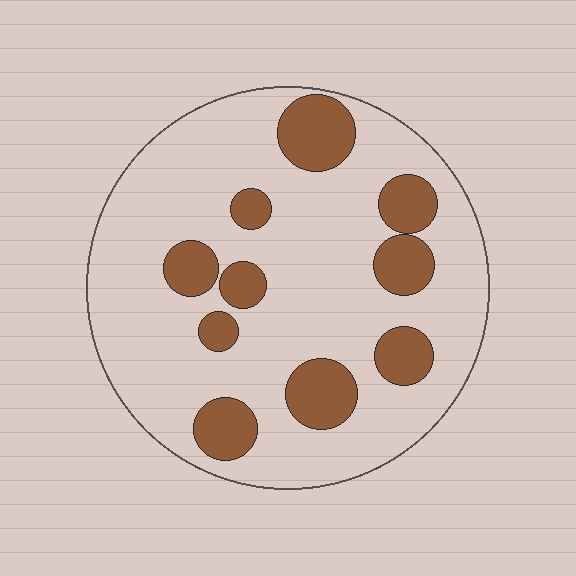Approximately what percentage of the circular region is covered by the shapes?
Approximately 20%.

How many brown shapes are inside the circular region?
10.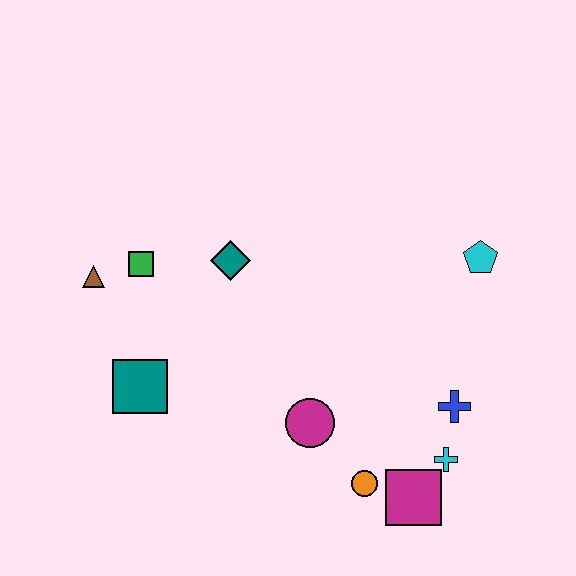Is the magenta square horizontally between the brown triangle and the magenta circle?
No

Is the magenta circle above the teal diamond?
No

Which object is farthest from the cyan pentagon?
The brown triangle is farthest from the cyan pentagon.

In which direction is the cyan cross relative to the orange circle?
The cyan cross is to the right of the orange circle.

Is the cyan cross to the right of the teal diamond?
Yes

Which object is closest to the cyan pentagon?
The blue cross is closest to the cyan pentagon.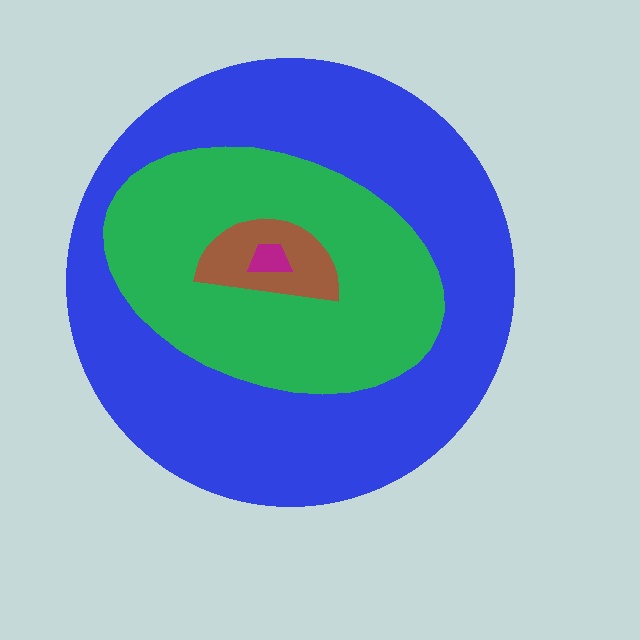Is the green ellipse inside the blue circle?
Yes.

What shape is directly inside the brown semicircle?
The magenta trapezoid.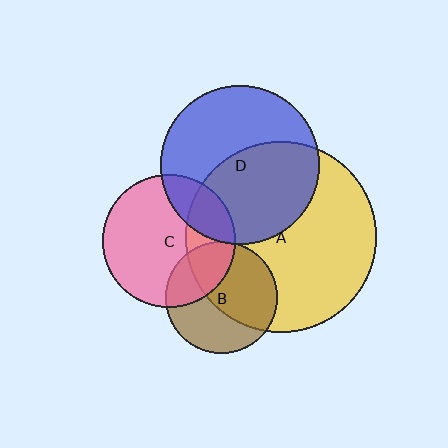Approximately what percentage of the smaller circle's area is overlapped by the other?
Approximately 55%.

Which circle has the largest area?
Circle A (yellow).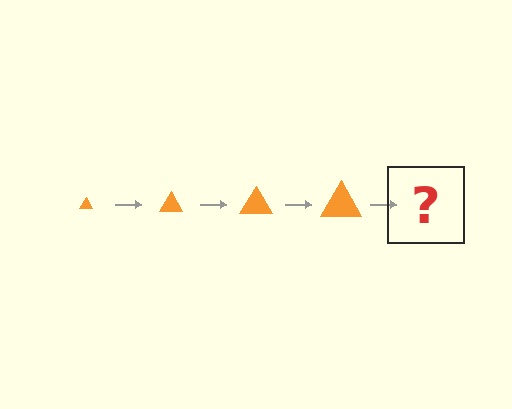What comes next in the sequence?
The next element should be an orange triangle, larger than the previous one.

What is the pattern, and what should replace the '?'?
The pattern is that the triangle gets progressively larger each step. The '?' should be an orange triangle, larger than the previous one.